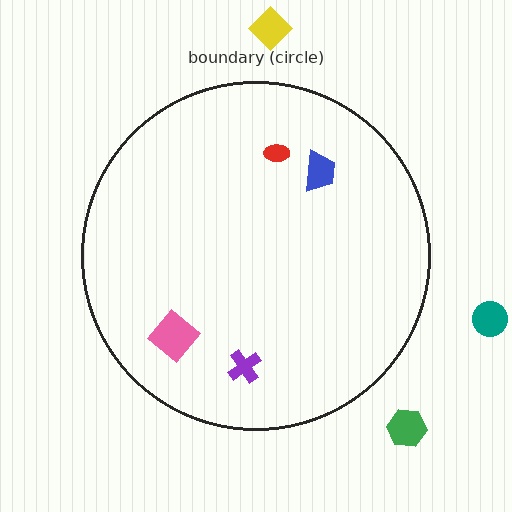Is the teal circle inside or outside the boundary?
Outside.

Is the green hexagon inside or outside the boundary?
Outside.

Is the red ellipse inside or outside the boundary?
Inside.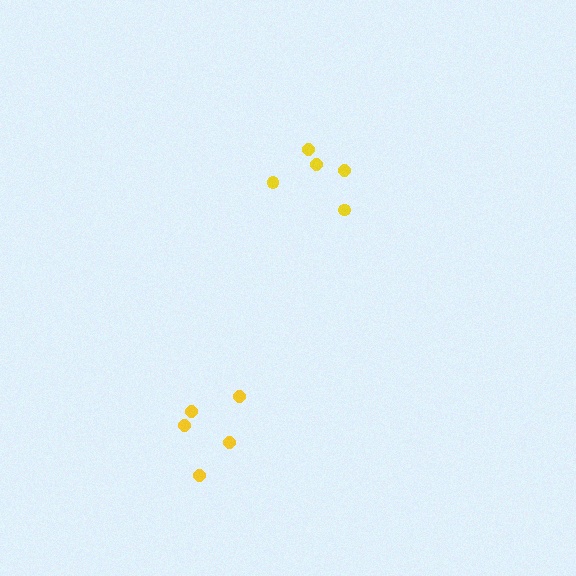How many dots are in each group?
Group 1: 5 dots, Group 2: 5 dots (10 total).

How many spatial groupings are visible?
There are 2 spatial groupings.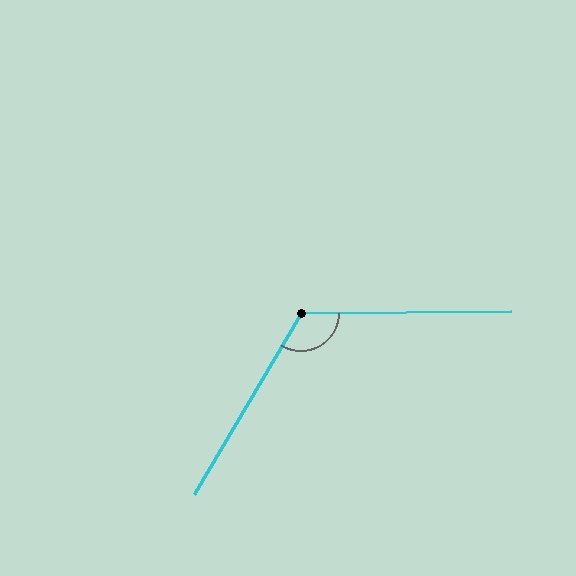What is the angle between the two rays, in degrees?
Approximately 121 degrees.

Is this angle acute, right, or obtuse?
It is obtuse.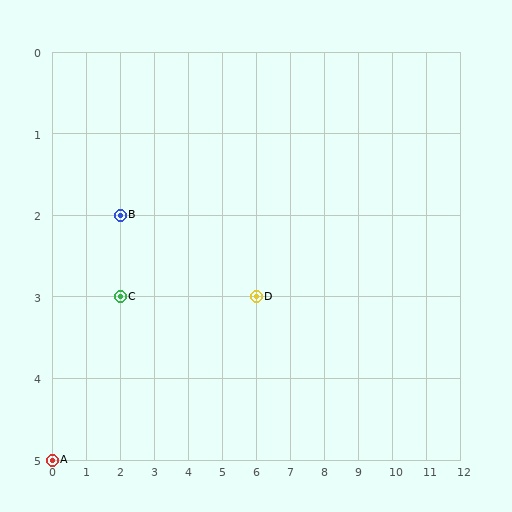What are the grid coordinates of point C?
Point C is at grid coordinates (2, 3).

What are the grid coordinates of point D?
Point D is at grid coordinates (6, 3).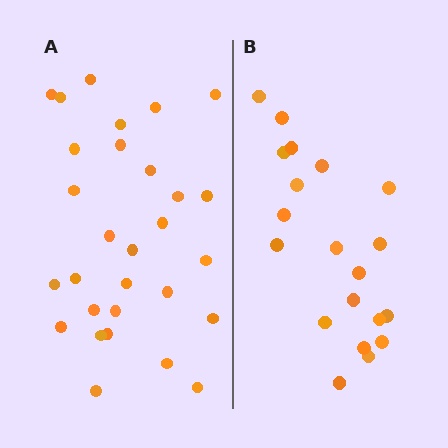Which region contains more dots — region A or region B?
Region A (the left region) has more dots.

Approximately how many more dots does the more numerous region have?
Region A has roughly 8 or so more dots than region B.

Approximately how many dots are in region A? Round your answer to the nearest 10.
About 30 dots. (The exact count is 29, which rounds to 30.)